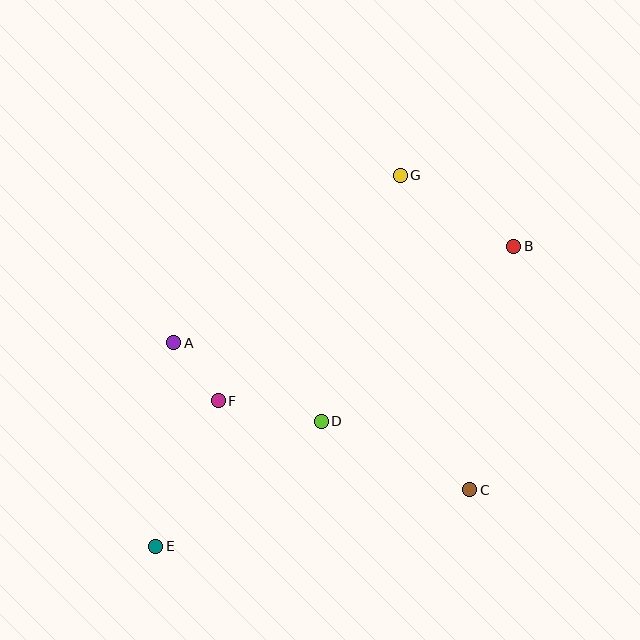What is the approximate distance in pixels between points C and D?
The distance between C and D is approximately 163 pixels.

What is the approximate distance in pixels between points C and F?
The distance between C and F is approximately 267 pixels.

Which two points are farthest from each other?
Points B and E are farthest from each other.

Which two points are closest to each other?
Points A and F are closest to each other.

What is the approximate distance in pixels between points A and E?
The distance between A and E is approximately 204 pixels.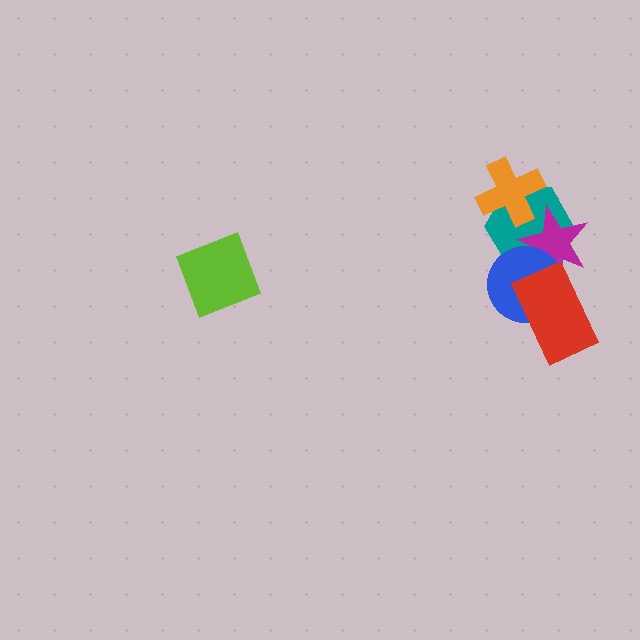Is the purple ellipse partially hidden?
Yes, it is partially covered by another shape.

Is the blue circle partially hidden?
Yes, it is partially covered by another shape.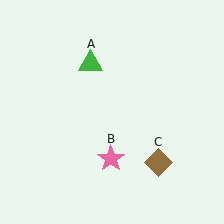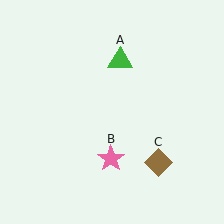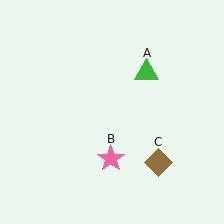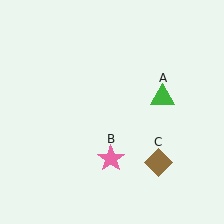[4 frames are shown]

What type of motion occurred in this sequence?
The green triangle (object A) rotated clockwise around the center of the scene.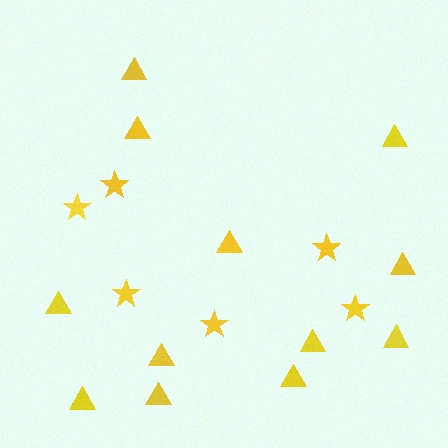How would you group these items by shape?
There are 2 groups: one group of stars (6) and one group of triangles (12).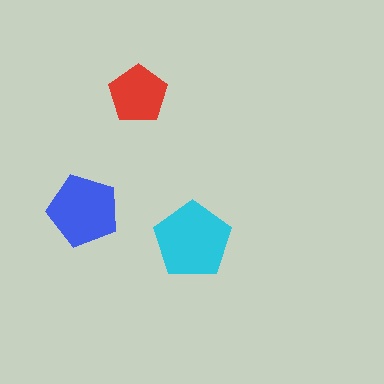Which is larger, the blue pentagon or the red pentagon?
The blue one.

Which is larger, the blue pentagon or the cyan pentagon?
The cyan one.